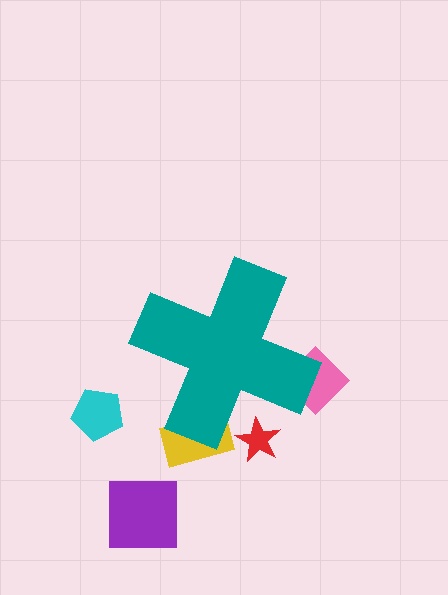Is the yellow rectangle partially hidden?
Yes, the yellow rectangle is partially hidden behind the teal cross.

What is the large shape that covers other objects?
A teal cross.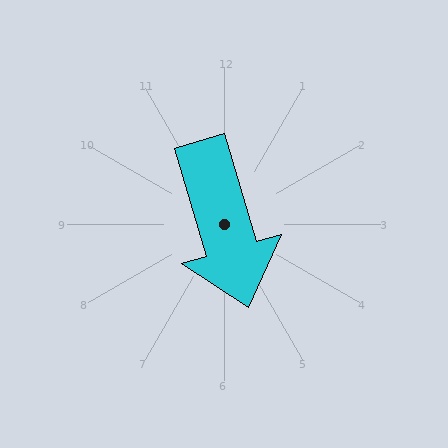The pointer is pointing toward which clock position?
Roughly 5 o'clock.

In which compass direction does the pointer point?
South.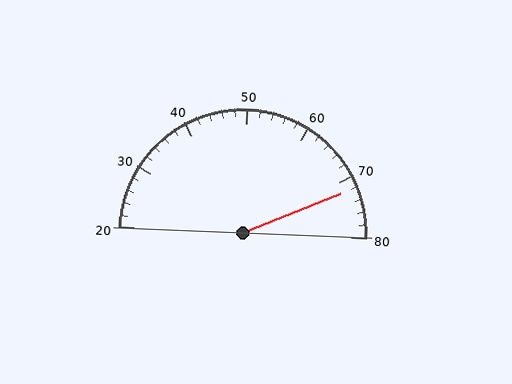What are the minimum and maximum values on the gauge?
The gauge ranges from 20 to 80.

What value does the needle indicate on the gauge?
The needle indicates approximately 72.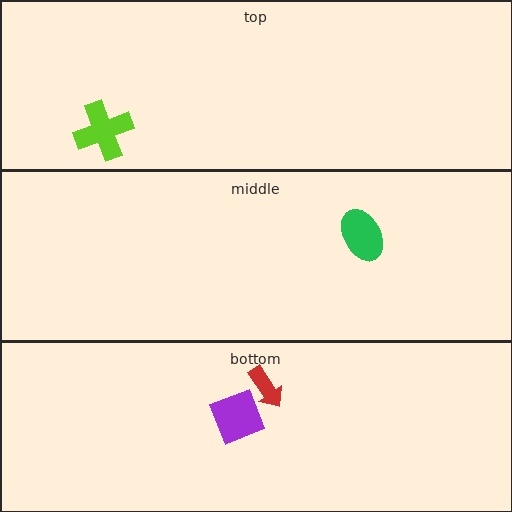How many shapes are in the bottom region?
2.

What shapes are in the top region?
The lime cross.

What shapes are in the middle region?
The green ellipse.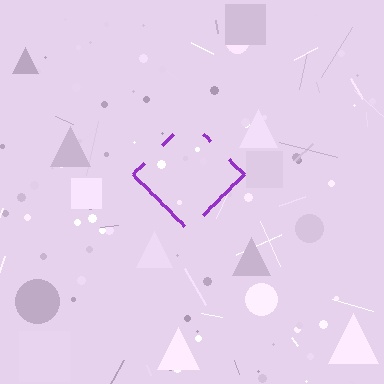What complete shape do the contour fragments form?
The contour fragments form a diamond.